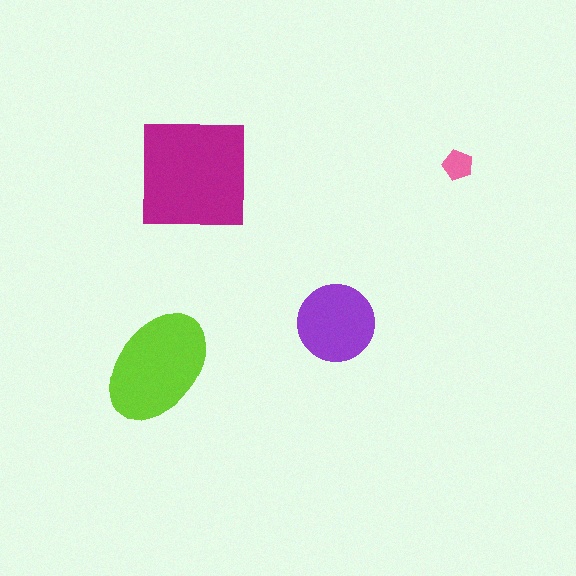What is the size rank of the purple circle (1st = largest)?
3rd.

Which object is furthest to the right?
The pink pentagon is rightmost.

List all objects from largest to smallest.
The magenta square, the lime ellipse, the purple circle, the pink pentagon.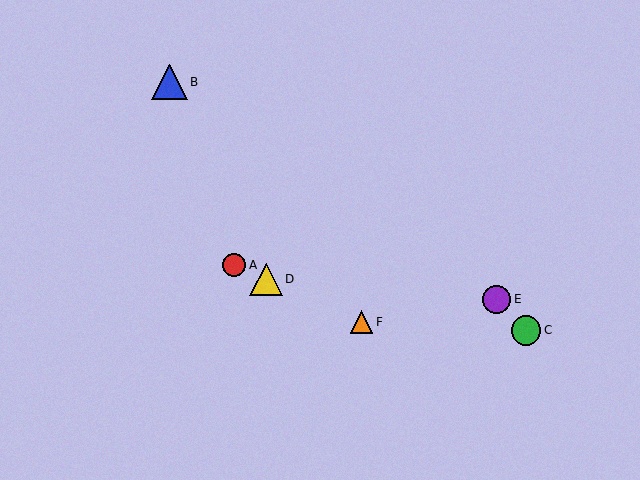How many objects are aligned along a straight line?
3 objects (A, D, F) are aligned along a straight line.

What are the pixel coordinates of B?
Object B is at (170, 82).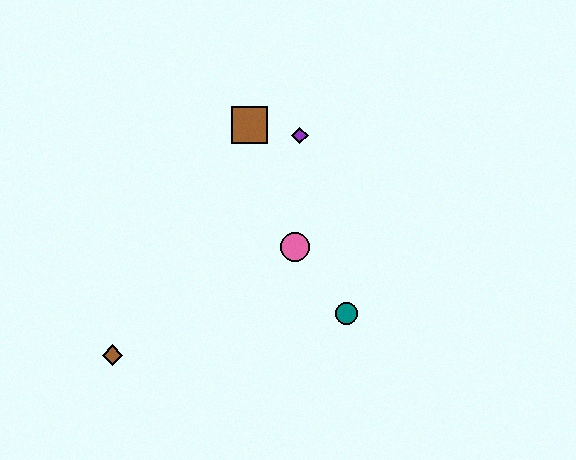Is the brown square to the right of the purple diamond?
No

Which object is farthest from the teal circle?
The brown diamond is farthest from the teal circle.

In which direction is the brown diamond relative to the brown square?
The brown diamond is below the brown square.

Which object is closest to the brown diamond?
The pink circle is closest to the brown diamond.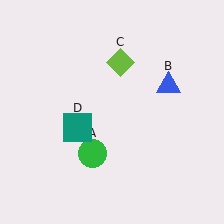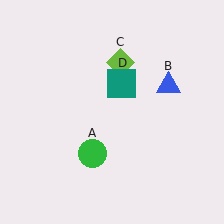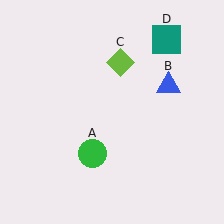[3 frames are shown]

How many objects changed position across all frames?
1 object changed position: teal square (object D).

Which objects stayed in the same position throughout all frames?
Green circle (object A) and blue triangle (object B) and lime diamond (object C) remained stationary.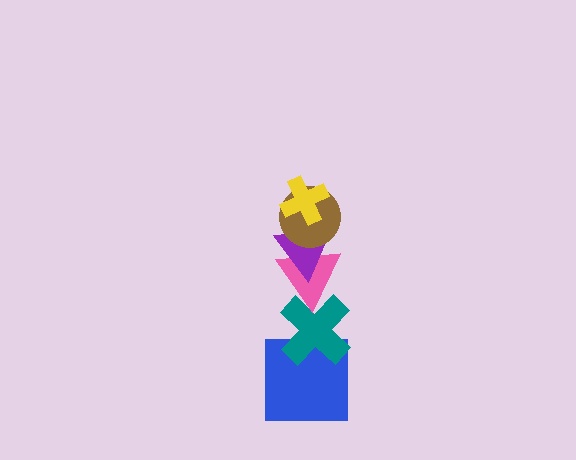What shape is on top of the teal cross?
The pink triangle is on top of the teal cross.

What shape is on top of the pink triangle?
The purple triangle is on top of the pink triangle.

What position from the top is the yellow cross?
The yellow cross is 1st from the top.